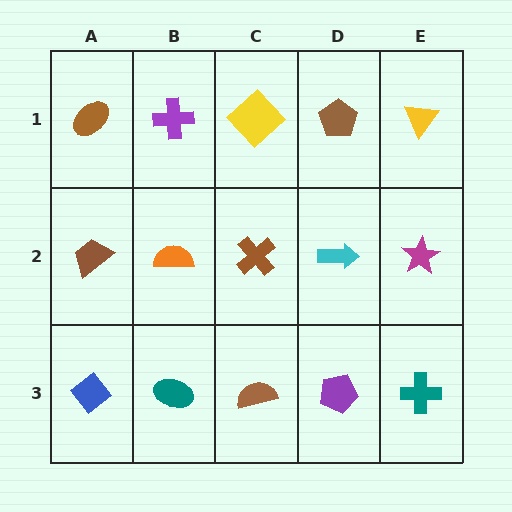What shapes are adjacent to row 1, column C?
A brown cross (row 2, column C), a purple cross (row 1, column B), a brown pentagon (row 1, column D).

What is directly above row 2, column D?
A brown pentagon.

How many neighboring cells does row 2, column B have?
4.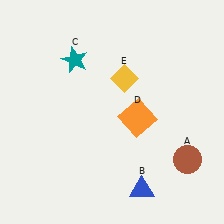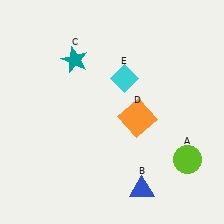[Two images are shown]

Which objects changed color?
A changed from brown to lime. E changed from yellow to cyan.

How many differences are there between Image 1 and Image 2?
There are 2 differences between the two images.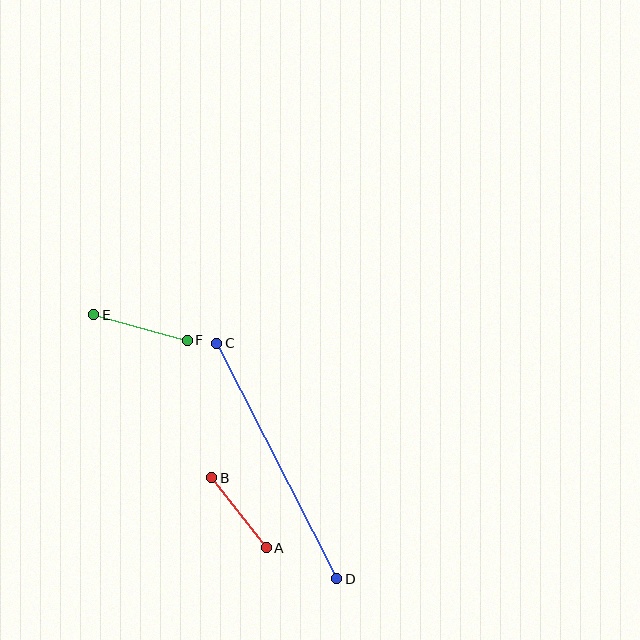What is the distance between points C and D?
The distance is approximately 264 pixels.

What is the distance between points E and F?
The distance is approximately 97 pixels.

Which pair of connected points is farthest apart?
Points C and D are farthest apart.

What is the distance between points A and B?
The distance is approximately 88 pixels.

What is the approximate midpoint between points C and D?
The midpoint is at approximately (277, 461) pixels.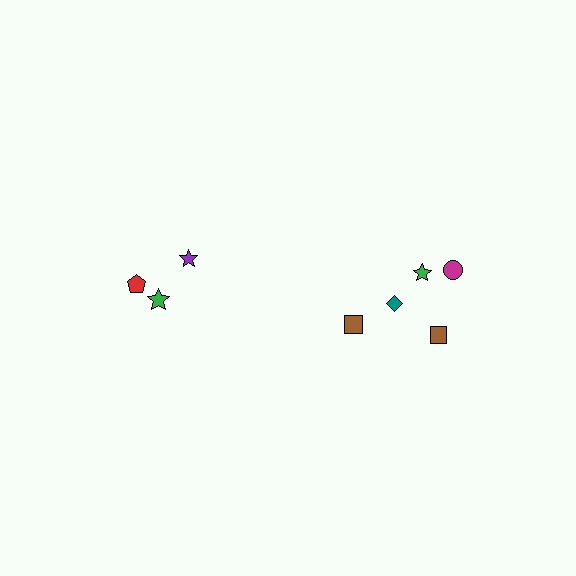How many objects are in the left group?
There are 3 objects.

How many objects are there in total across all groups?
There are 8 objects.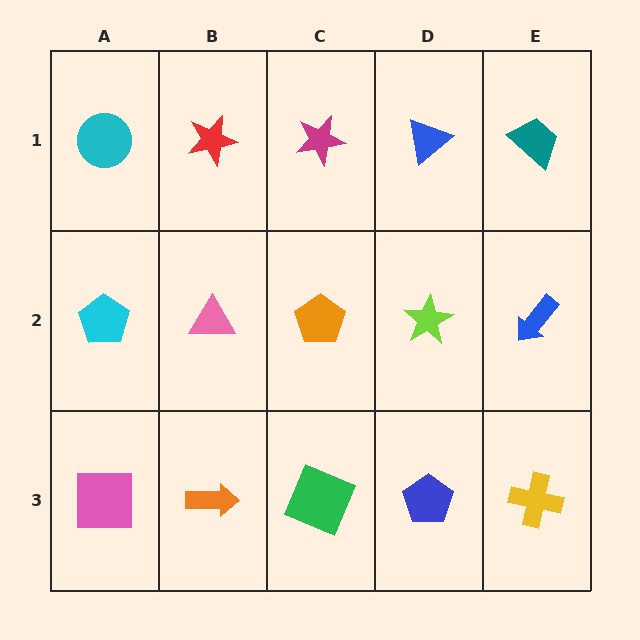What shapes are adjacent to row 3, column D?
A lime star (row 2, column D), a green square (row 3, column C), a yellow cross (row 3, column E).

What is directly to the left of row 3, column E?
A blue pentagon.